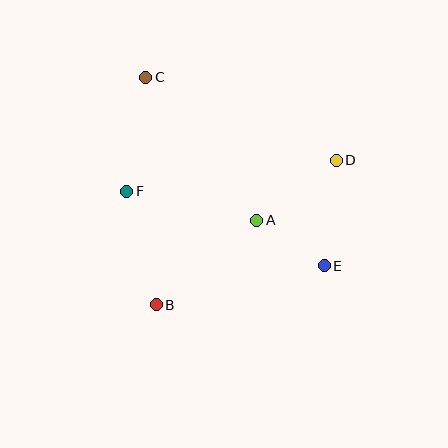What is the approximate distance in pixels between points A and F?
The distance between A and F is approximately 133 pixels.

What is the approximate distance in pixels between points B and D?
The distance between B and D is approximately 230 pixels.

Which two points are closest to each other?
Points A and E are closest to each other.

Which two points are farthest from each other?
Points C and E are farthest from each other.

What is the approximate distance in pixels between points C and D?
The distance between C and D is approximately 208 pixels.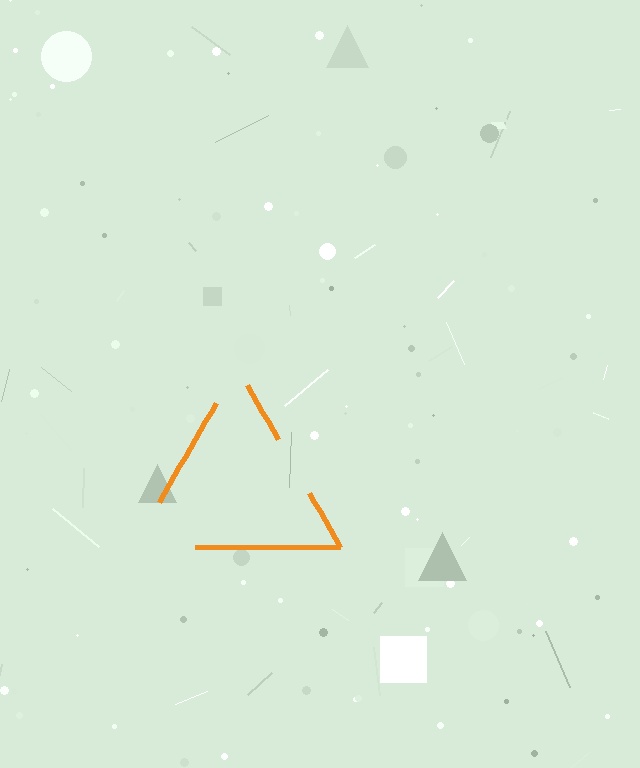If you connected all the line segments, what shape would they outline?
They would outline a triangle.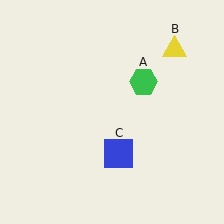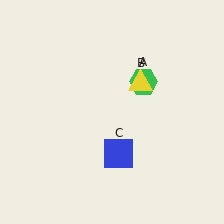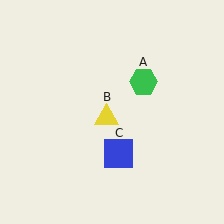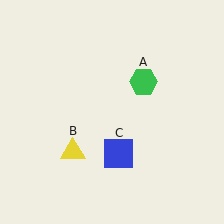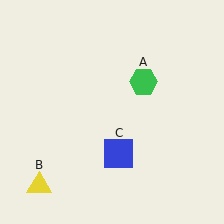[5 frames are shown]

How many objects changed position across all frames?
1 object changed position: yellow triangle (object B).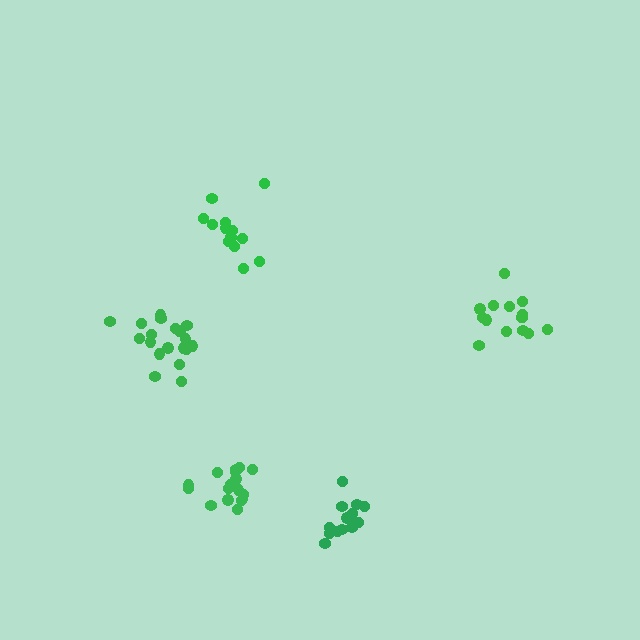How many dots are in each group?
Group 1: 14 dots, Group 2: 20 dots, Group 3: 14 dots, Group 4: 15 dots, Group 5: 17 dots (80 total).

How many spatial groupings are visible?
There are 5 spatial groupings.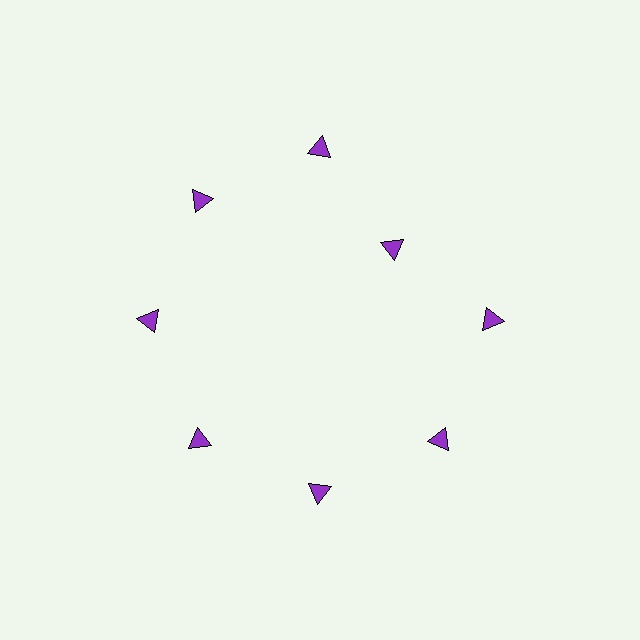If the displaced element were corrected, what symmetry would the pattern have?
It would have 8-fold rotational symmetry — the pattern would map onto itself every 45 degrees.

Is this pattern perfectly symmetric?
No. The 8 purple triangles are arranged in a ring, but one element near the 2 o'clock position is pulled inward toward the center, breaking the 8-fold rotational symmetry.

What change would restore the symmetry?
The symmetry would be restored by moving it outward, back onto the ring so that all 8 triangles sit at equal angles and equal distance from the center.